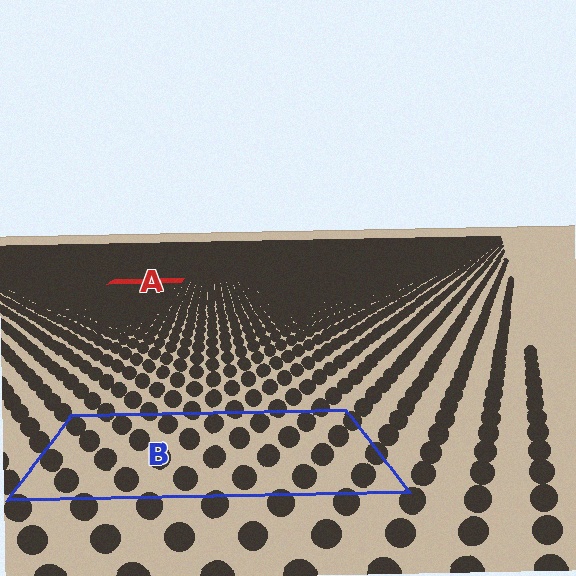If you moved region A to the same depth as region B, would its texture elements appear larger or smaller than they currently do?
They would appear larger. At a closer depth, the same texture elements are projected at a bigger on-screen size.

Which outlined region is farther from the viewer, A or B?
Region A is farther from the viewer — the texture elements inside it appear smaller and more densely packed.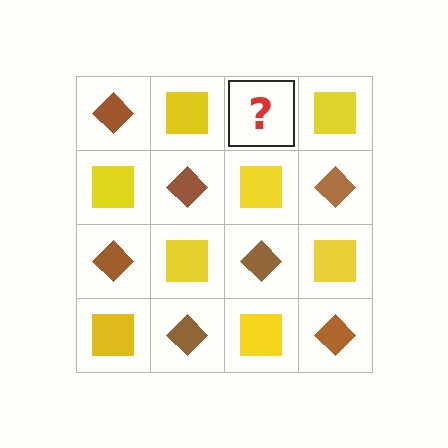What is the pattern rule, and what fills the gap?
The rule is that it alternates brown diamond and yellow square in a checkerboard pattern. The gap should be filled with a brown diamond.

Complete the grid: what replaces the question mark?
The question mark should be replaced with a brown diamond.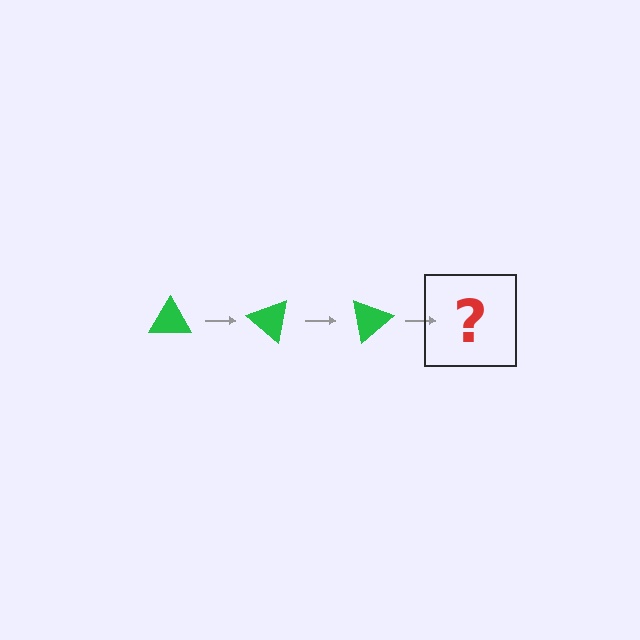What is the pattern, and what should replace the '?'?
The pattern is that the triangle rotates 40 degrees each step. The '?' should be a green triangle rotated 120 degrees.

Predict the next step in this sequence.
The next step is a green triangle rotated 120 degrees.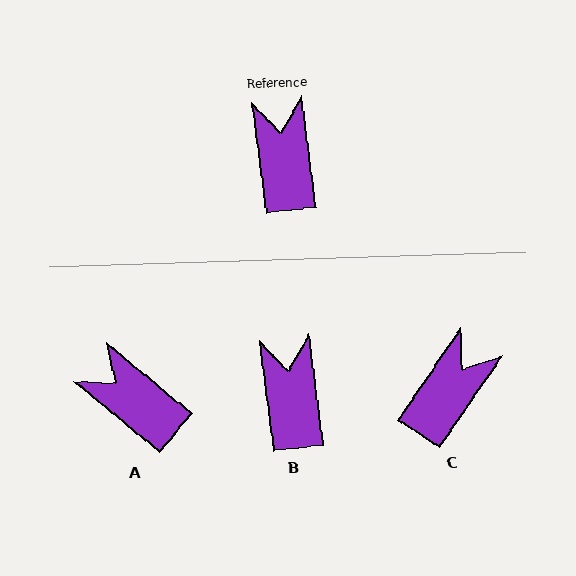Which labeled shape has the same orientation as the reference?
B.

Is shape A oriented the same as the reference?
No, it is off by about 43 degrees.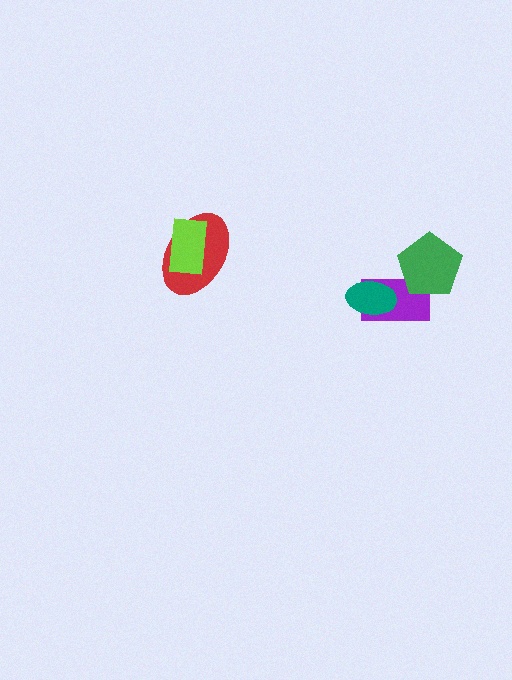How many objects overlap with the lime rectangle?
1 object overlaps with the lime rectangle.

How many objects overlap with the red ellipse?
1 object overlaps with the red ellipse.